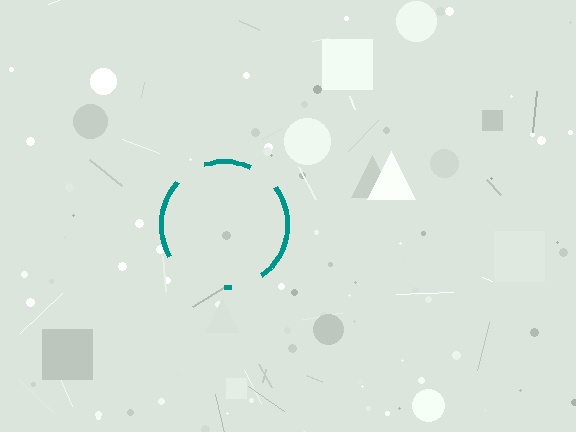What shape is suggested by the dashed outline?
The dashed outline suggests a circle.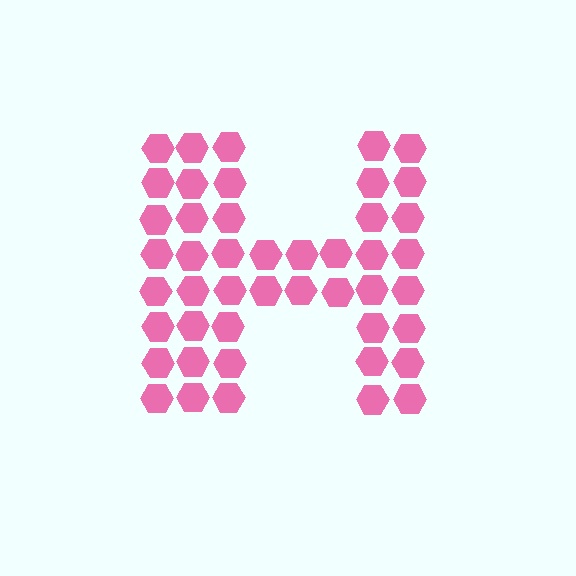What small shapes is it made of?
It is made of small hexagons.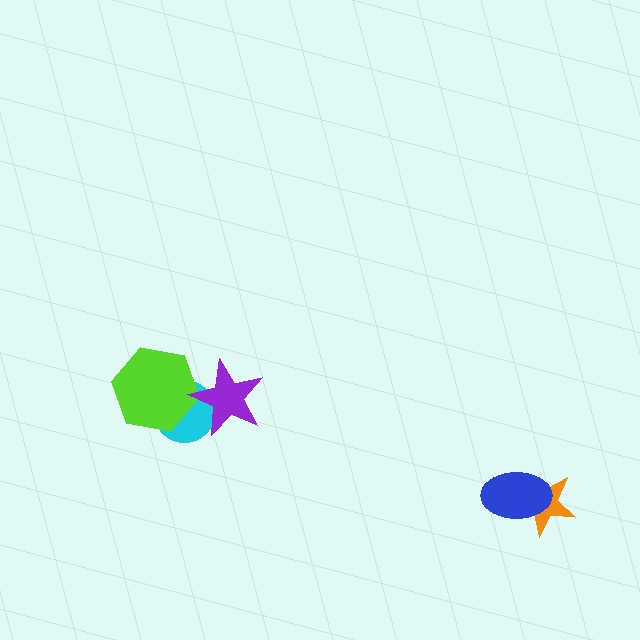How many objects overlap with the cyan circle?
2 objects overlap with the cyan circle.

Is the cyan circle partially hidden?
Yes, it is partially covered by another shape.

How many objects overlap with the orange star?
1 object overlaps with the orange star.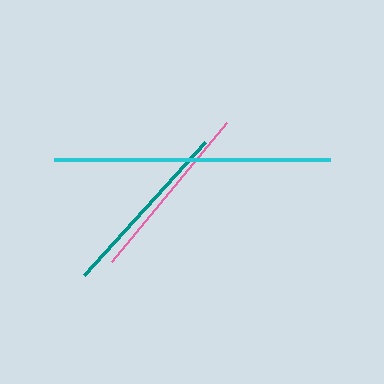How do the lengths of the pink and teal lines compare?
The pink and teal lines are approximately the same length.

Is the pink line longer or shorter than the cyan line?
The cyan line is longer than the pink line.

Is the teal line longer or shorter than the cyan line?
The cyan line is longer than the teal line.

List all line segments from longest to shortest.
From longest to shortest: cyan, pink, teal.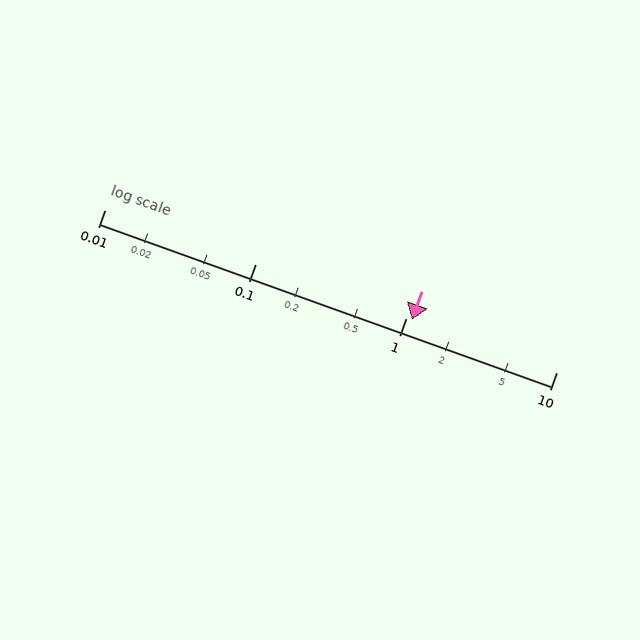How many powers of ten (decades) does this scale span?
The scale spans 3 decades, from 0.01 to 10.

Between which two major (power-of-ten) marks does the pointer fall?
The pointer is between 1 and 10.